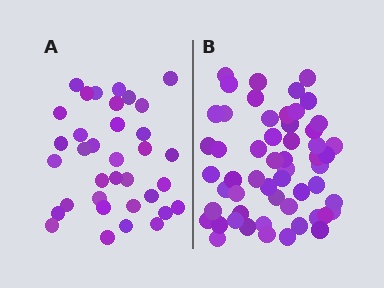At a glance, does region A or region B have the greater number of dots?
Region B (the right region) has more dots.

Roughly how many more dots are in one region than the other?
Region B has approximately 20 more dots than region A.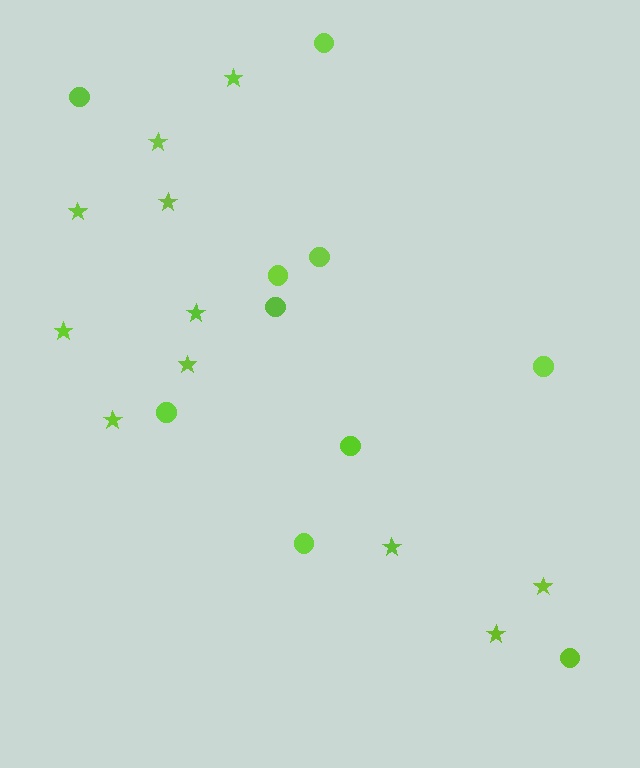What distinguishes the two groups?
There are 2 groups: one group of circles (10) and one group of stars (11).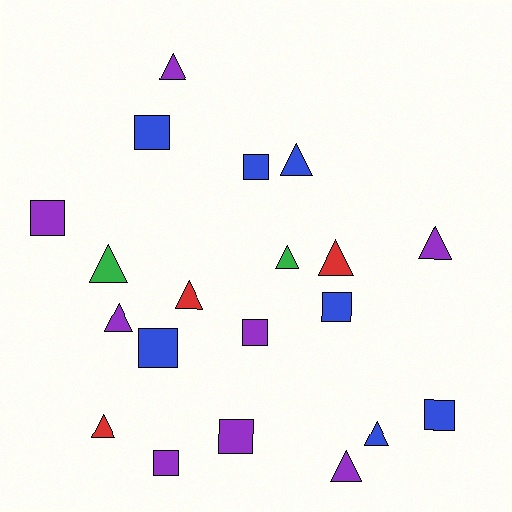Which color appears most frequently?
Purple, with 8 objects.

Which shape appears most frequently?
Triangle, with 11 objects.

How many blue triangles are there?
There are 2 blue triangles.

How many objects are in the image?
There are 20 objects.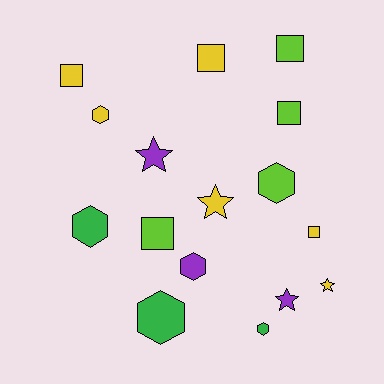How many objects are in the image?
There are 16 objects.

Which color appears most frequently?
Yellow, with 6 objects.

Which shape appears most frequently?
Square, with 6 objects.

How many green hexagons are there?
There are 3 green hexagons.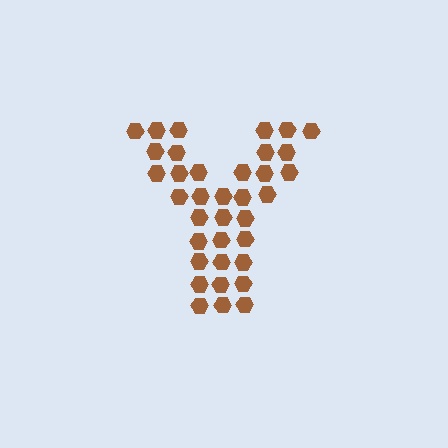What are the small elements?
The small elements are hexagons.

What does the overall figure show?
The overall figure shows the letter Y.